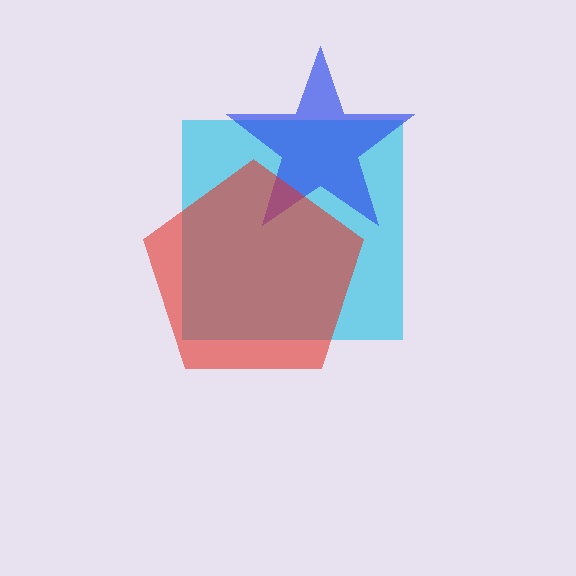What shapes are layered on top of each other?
The layered shapes are: a cyan square, a blue star, a red pentagon.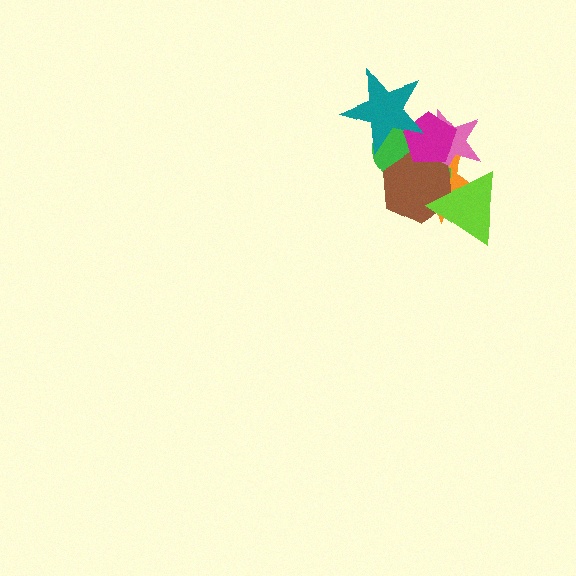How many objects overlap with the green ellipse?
6 objects overlap with the green ellipse.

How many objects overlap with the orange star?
5 objects overlap with the orange star.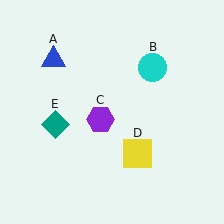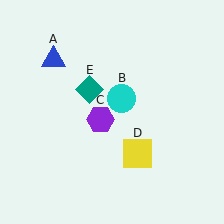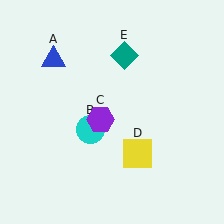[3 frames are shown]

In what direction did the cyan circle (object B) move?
The cyan circle (object B) moved down and to the left.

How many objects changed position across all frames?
2 objects changed position: cyan circle (object B), teal diamond (object E).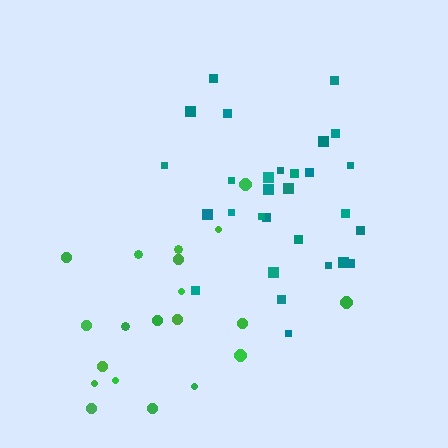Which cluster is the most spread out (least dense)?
Green.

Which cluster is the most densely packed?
Teal.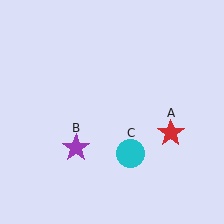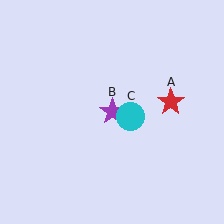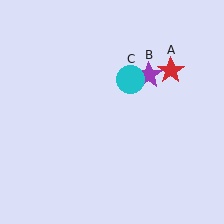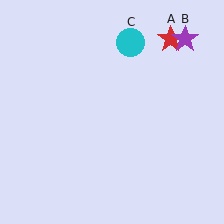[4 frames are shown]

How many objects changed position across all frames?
3 objects changed position: red star (object A), purple star (object B), cyan circle (object C).